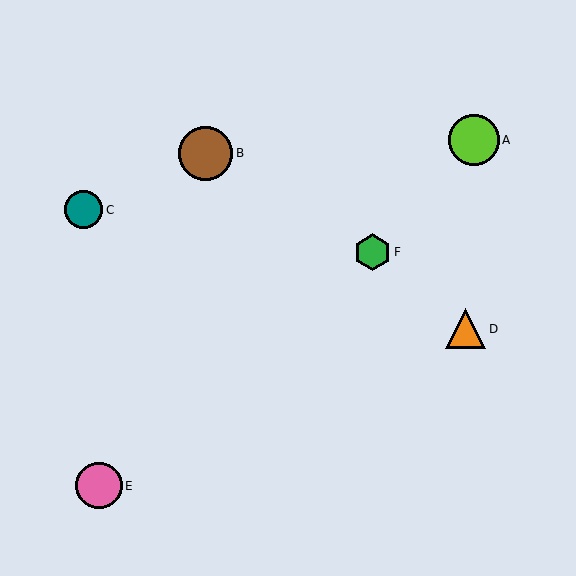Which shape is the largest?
The brown circle (labeled B) is the largest.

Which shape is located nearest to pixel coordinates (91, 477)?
The pink circle (labeled E) at (99, 486) is nearest to that location.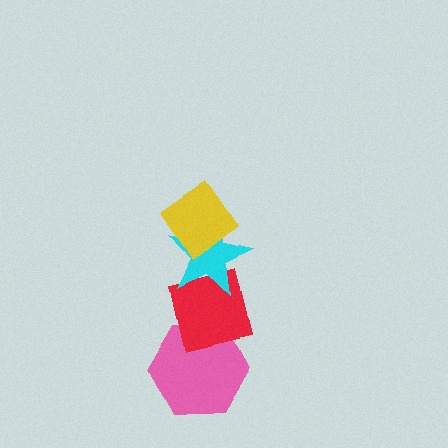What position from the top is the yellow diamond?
The yellow diamond is 1st from the top.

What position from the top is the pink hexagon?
The pink hexagon is 4th from the top.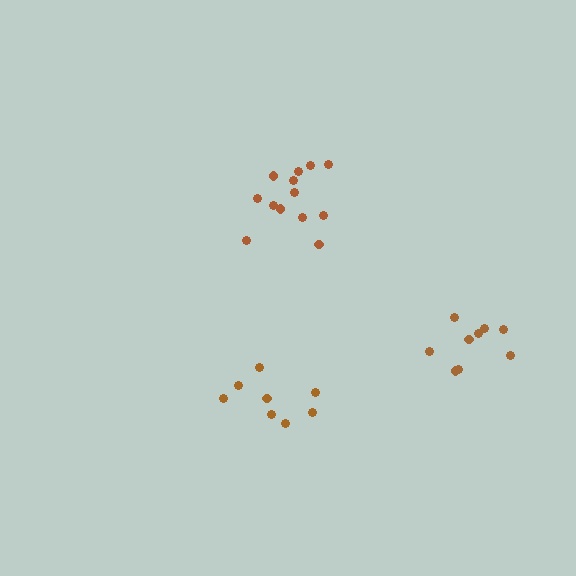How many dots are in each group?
Group 1: 13 dots, Group 2: 8 dots, Group 3: 9 dots (30 total).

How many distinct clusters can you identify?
There are 3 distinct clusters.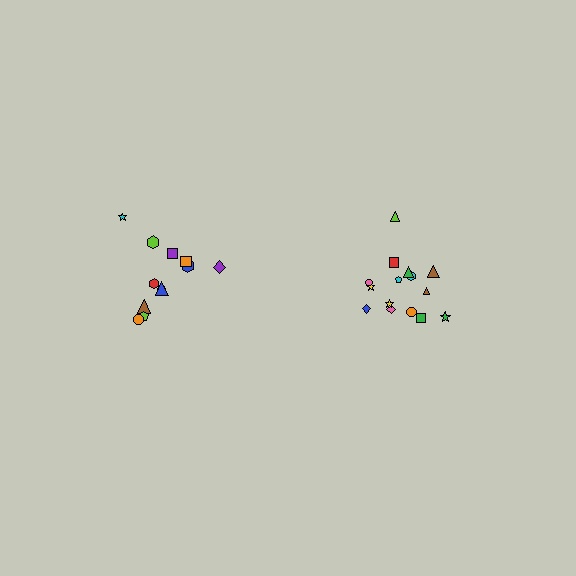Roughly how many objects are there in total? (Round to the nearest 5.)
Roughly 25 objects in total.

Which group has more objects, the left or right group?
The right group.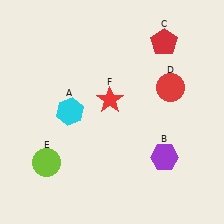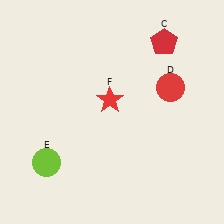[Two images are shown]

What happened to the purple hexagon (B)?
The purple hexagon (B) was removed in Image 2. It was in the bottom-right area of Image 1.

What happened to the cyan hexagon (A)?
The cyan hexagon (A) was removed in Image 2. It was in the top-left area of Image 1.